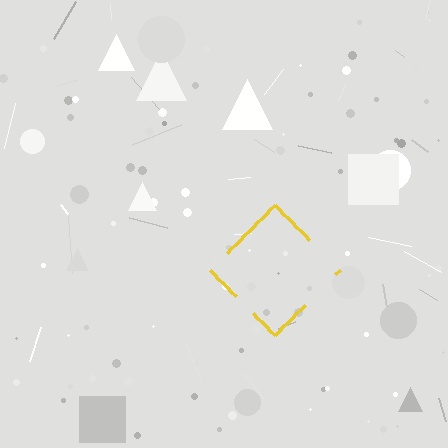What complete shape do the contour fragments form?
The contour fragments form a diamond.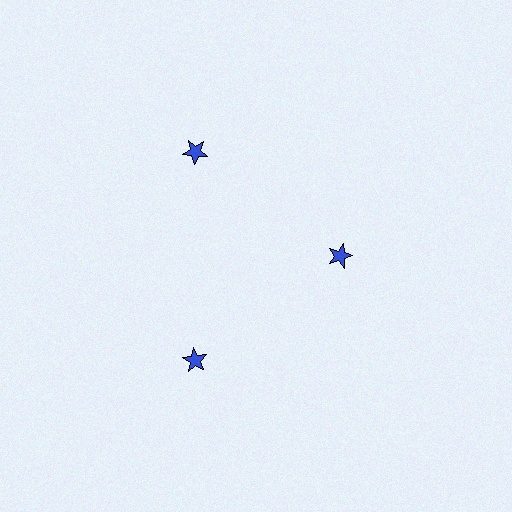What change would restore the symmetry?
The symmetry would be restored by moving it outward, back onto the ring so that all 3 stars sit at equal angles and equal distance from the center.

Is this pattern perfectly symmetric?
No. The 3 blue stars are arranged in a ring, but one element near the 3 o'clock position is pulled inward toward the center, breaking the 3-fold rotational symmetry.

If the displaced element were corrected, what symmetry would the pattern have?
It would have 3-fold rotational symmetry — the pattern would map onto itself every 120 degrees.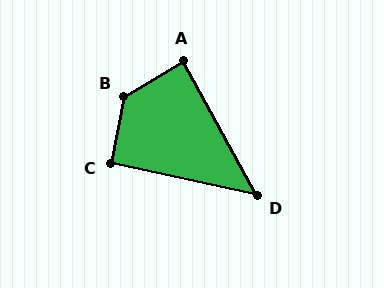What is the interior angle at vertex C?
Approximately 92 degrees (approximately right).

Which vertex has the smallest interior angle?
D, at approximately 49 degrees.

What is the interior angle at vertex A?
Approximately 88 degrees (approximately right).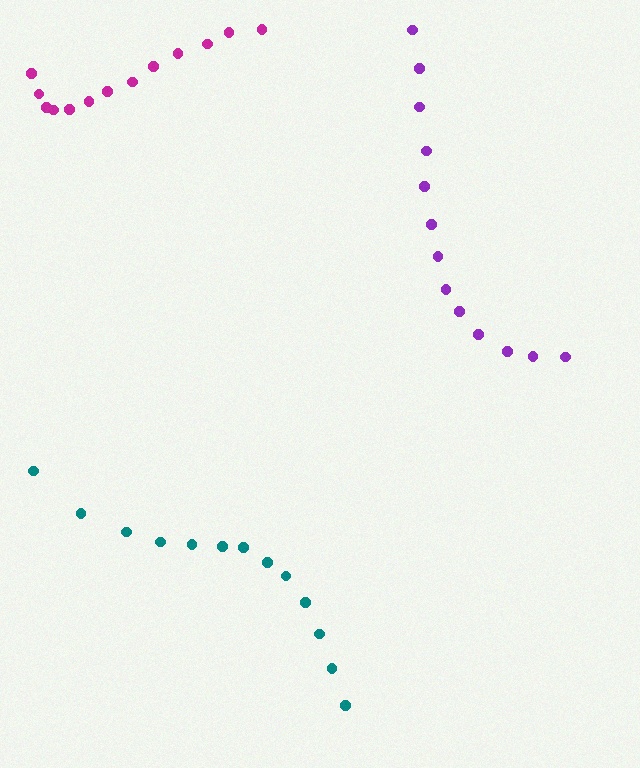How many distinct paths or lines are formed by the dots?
There are 3 distinct paths.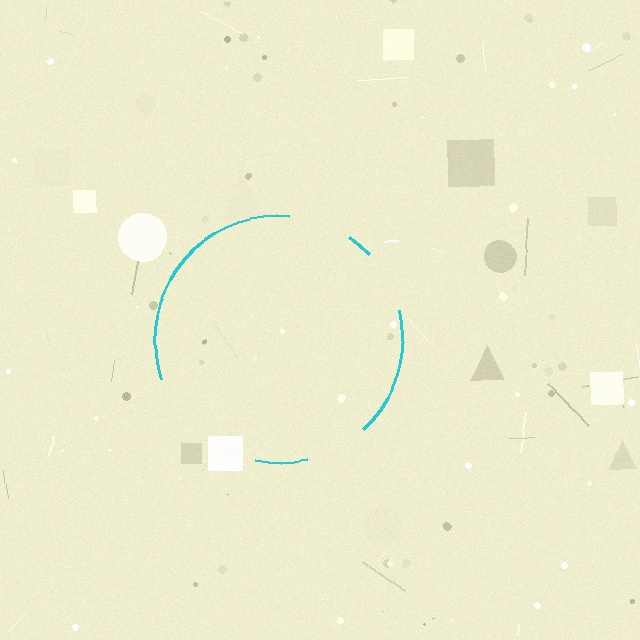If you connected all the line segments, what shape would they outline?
They would outline a circle.